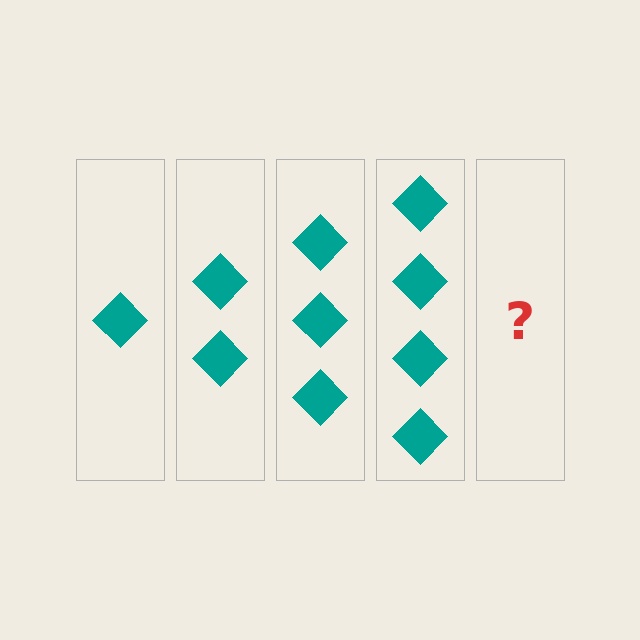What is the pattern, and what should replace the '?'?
The pattern is that each step adds one more diamond. The '?' should be 5 diamonds.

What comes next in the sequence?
The next element should be 5 diamonds.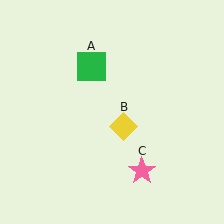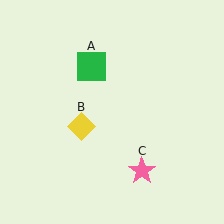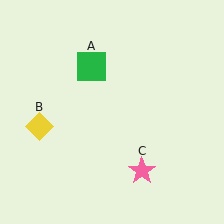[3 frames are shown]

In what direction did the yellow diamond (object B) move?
The yellow diamond (object B) moved left.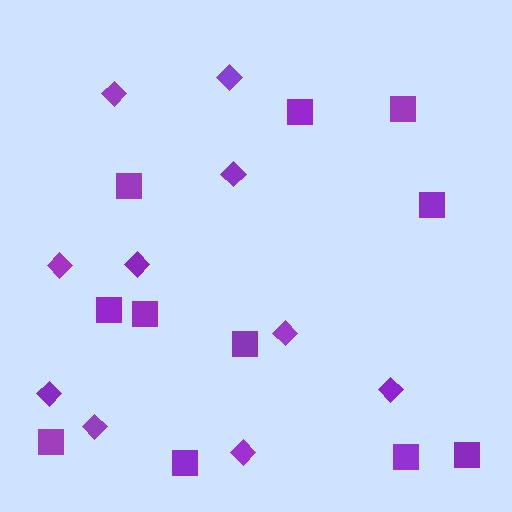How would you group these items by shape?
There are 2 groups: one group of squares (11) and one group of diamonds (10).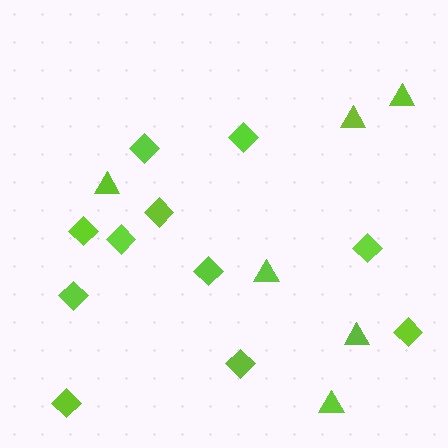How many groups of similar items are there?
There are 2 groups: one group of triangles (6) and one group of diamonds (11).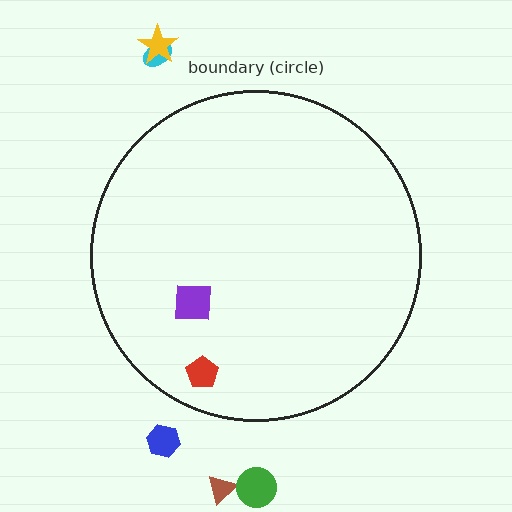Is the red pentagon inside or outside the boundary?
Inside.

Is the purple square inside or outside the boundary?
Inside.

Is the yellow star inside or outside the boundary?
Outside.